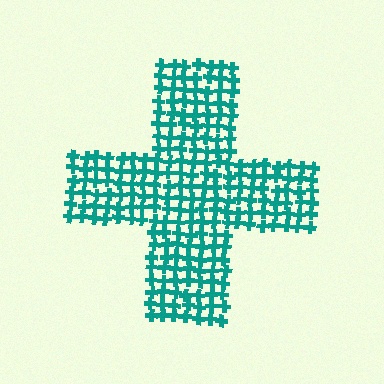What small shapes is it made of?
It is made of small crosses.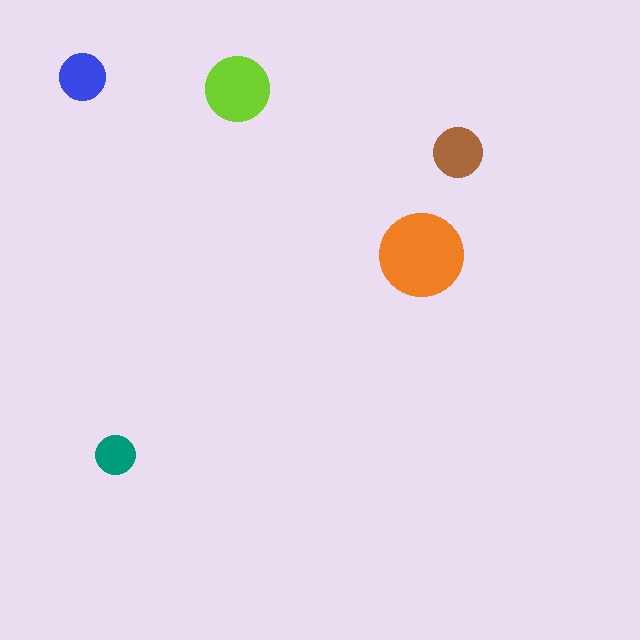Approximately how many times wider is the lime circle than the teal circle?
About 1.5 times wider.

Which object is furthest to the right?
The brown circle is rightmost.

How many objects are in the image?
There are 5 objects in the image.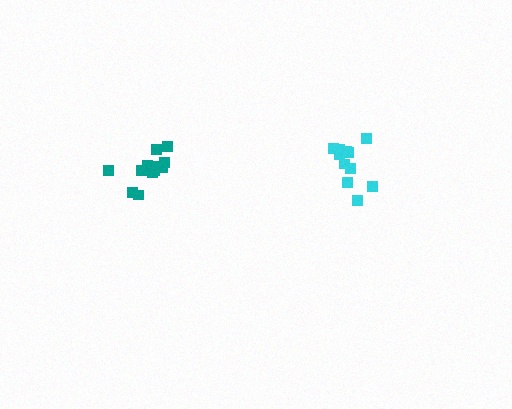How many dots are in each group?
Group 1: 11 dots, Group 2: 12 dots (23 total).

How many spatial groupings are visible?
There are 2 spatial groupings.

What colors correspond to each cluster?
The clusters are colored: cyan, teal.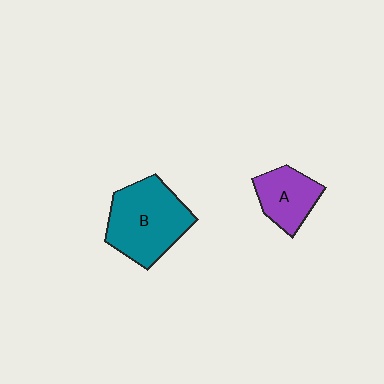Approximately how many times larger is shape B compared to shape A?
Approximately 1.7 times.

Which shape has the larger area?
Shape B (teal).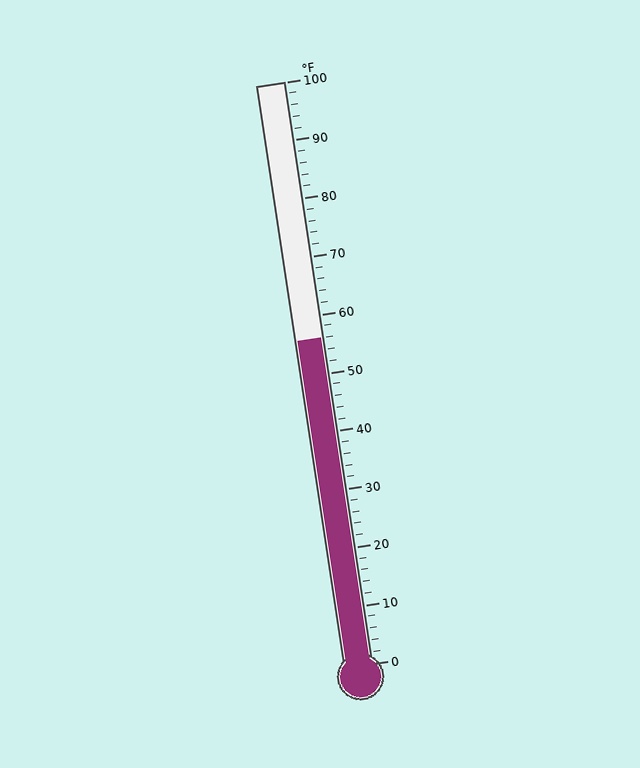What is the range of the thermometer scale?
The thermometer scale ranges from 0°F to 100°F.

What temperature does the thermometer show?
The thermometer shows approximately 56°F.